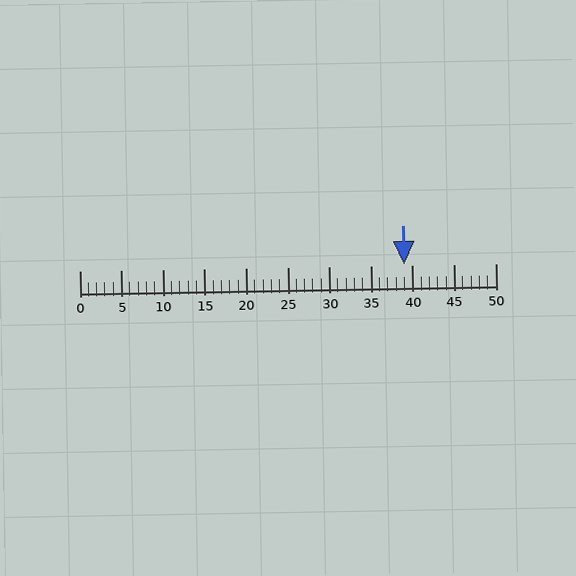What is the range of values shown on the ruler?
The ruler shows values from 0 to 50.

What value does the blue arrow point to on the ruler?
The blue arrow points to approximately 39.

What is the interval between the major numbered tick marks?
The major tick marks are spaced 5 units apart.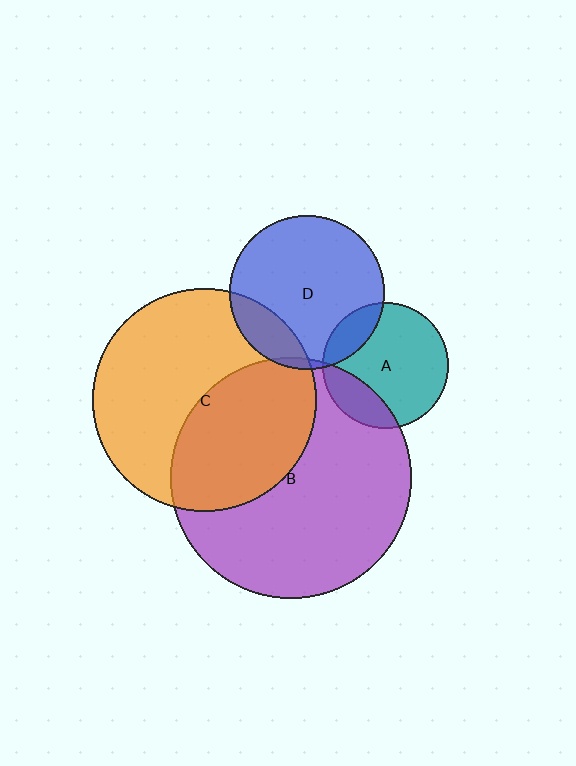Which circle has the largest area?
Circle B (purple).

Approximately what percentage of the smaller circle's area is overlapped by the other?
Approximately 15%.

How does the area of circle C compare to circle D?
Approximately 2.1 times.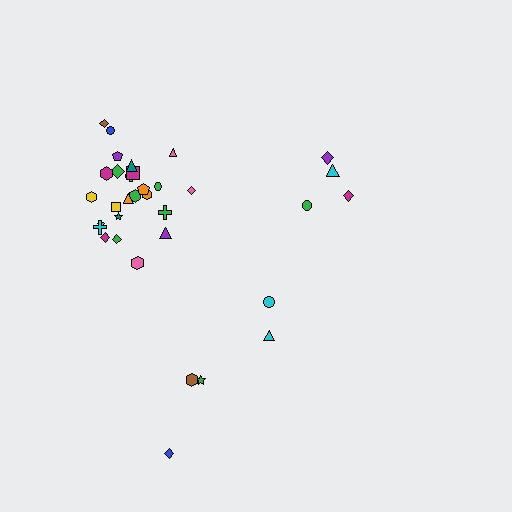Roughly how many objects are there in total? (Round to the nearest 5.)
Roughly 35 objects in total.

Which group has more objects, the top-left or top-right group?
The top-left group.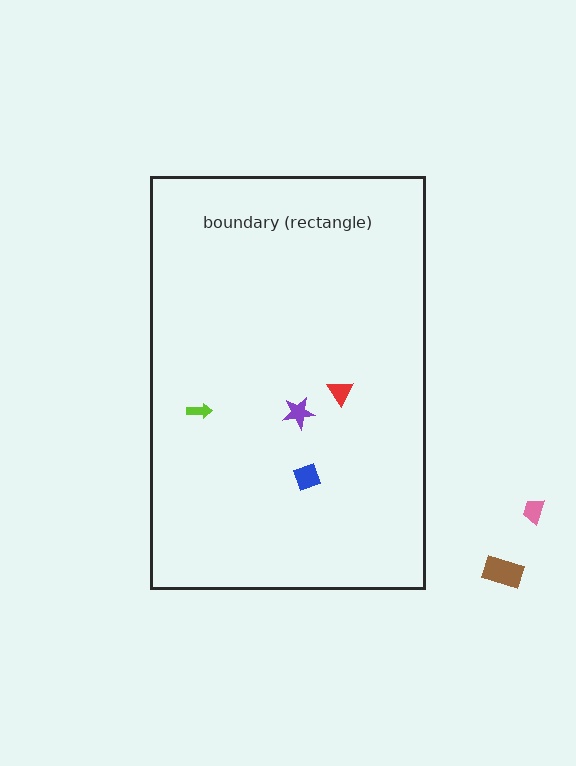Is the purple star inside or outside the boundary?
Inside.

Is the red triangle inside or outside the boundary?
Inside.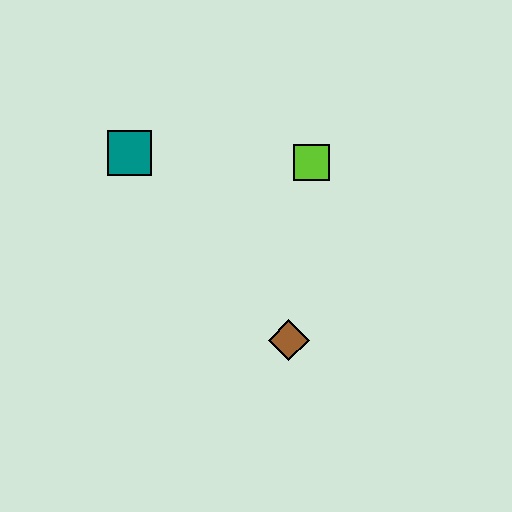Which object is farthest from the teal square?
The brown diamond is farthest from the teal square.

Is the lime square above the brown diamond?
Yes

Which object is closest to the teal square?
The lime square is closest to the teal square.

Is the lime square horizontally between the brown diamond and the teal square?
No